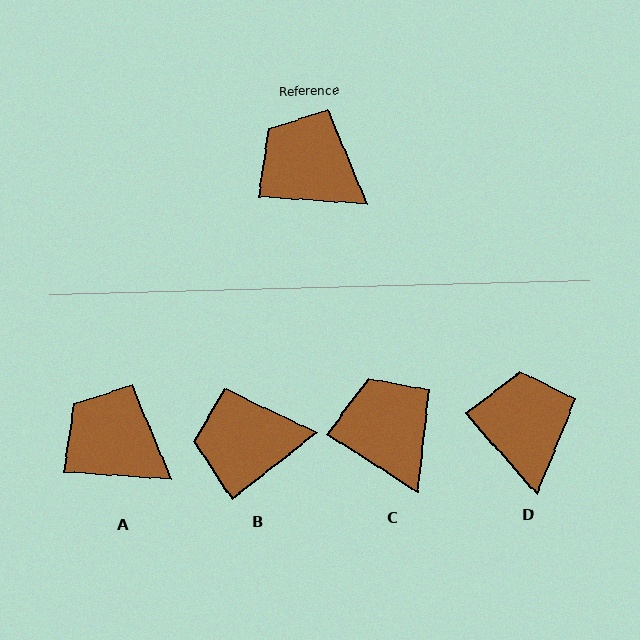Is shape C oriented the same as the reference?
No, it is off by about 29 degrees.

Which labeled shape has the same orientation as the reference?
A.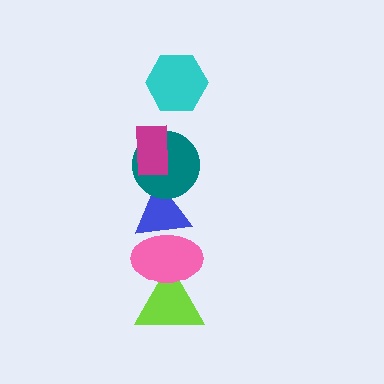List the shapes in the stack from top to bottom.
From top to bottom: the cyan hexagon, the magenta rectangle, the teal circle, the blue triangle, the pink ellipse, the lime triangle.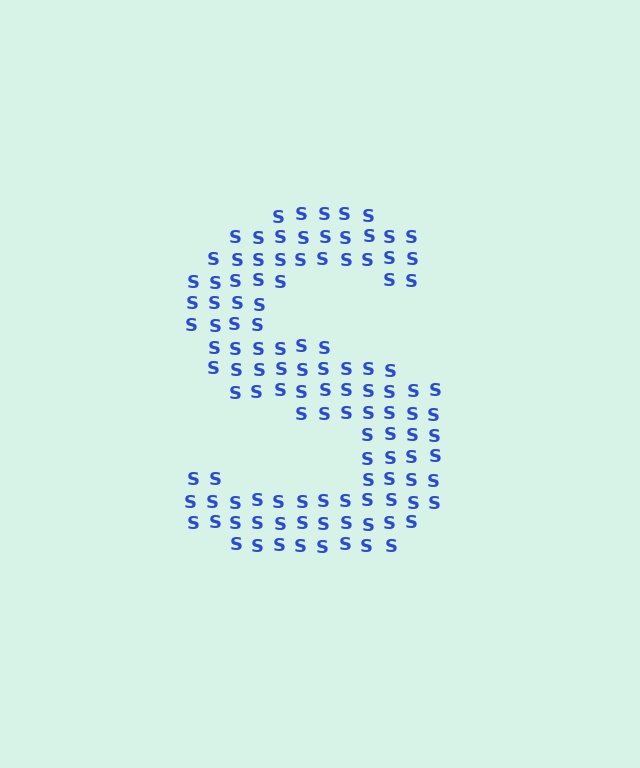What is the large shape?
The large shape is the letter S.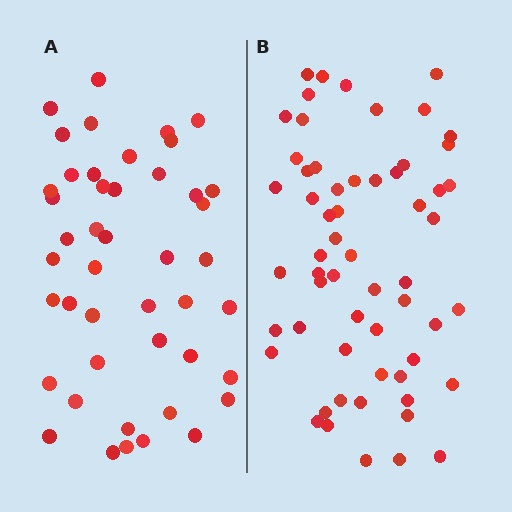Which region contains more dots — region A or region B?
Region B (the right region) has more dots.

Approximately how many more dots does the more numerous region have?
Region B has approximately 15 more dots than region A.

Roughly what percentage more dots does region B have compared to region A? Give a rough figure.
About 30% more.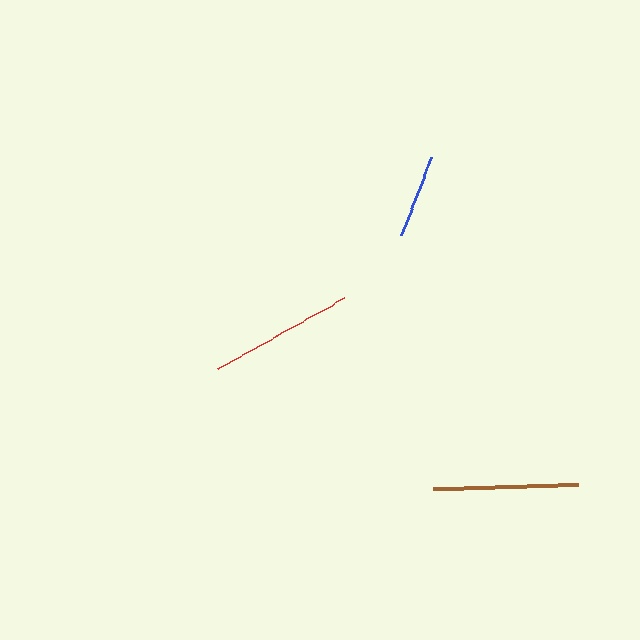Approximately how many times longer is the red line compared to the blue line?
The red line is approximately 1.7 times the length of the blue line.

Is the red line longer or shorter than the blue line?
The red line is longer than the blue line.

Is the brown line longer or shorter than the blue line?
The brown line is longer than the blue line.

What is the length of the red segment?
The red segment is approximately 145 pixels long.